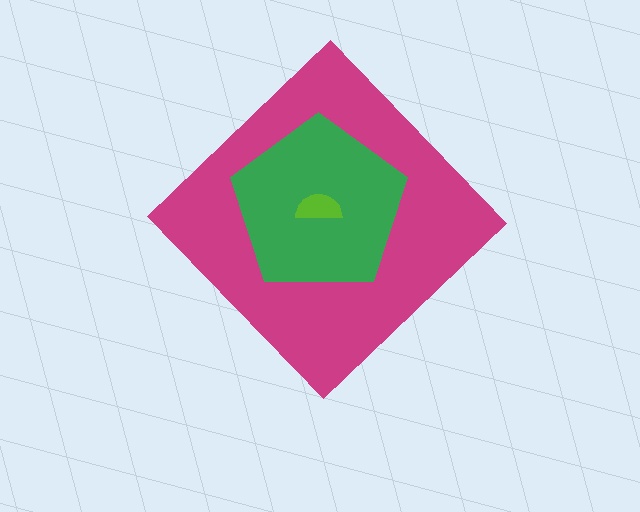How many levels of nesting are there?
3.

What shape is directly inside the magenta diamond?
The green pentagon.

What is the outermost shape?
The magenta diamond.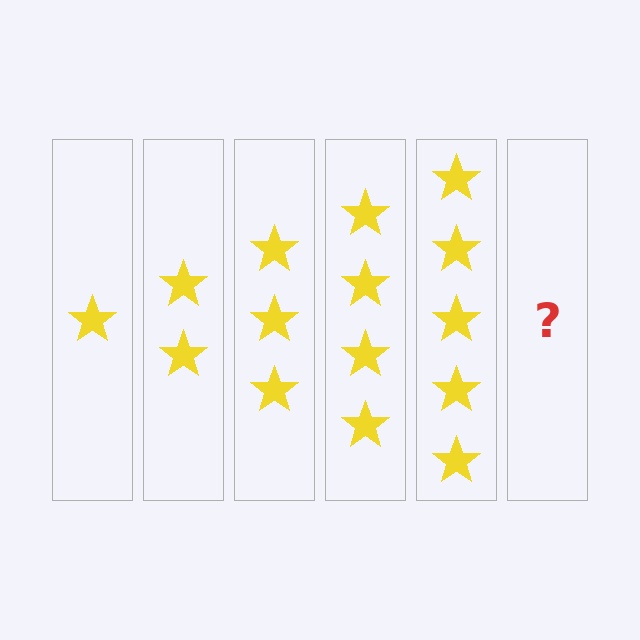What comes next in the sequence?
The next element should be 6 stars.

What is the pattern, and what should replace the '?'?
The pattern is that each step adds one more star. The '?' should be 6 stars.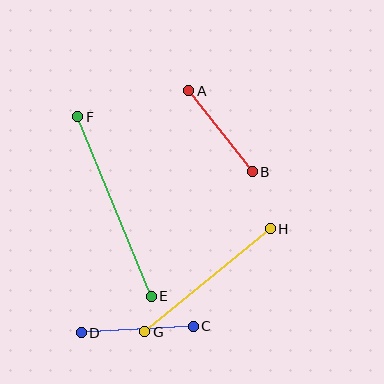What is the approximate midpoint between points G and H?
The midpoint is at approximately (207, 280) pixels.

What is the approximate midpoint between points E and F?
The midpoint is at approximately (115, 206) pixels.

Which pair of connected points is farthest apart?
Points E and F are farthest apart.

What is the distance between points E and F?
The distance is approximately 194 pixels.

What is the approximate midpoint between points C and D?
The midpoint is at approximately (137, 330) pixels.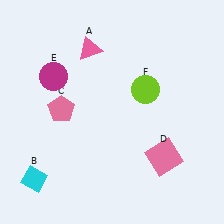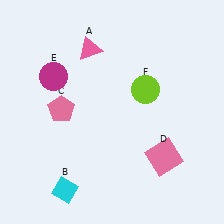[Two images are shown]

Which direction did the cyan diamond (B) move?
The cyan diamond (B) moved right.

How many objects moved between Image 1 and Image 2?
1 object moved between the two images.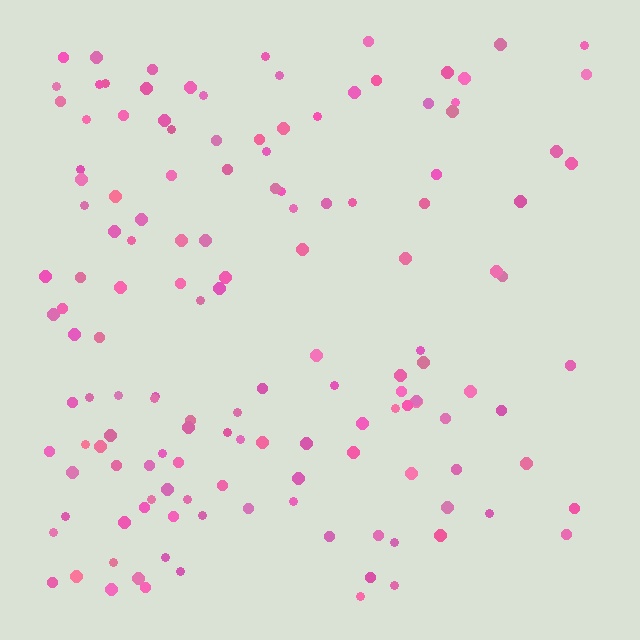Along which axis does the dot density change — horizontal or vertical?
Horizontal.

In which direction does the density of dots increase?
From right to left, with the left side densest.